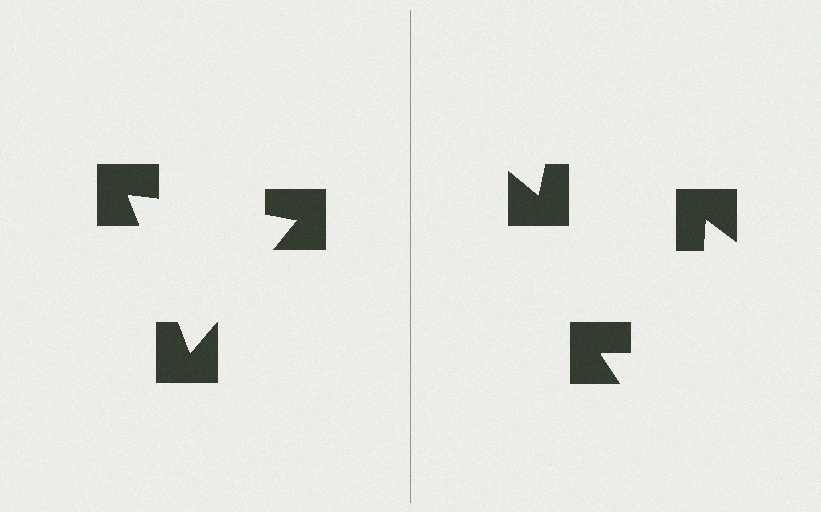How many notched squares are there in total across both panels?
6 — 3 on each side.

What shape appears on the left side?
An illusory triangle.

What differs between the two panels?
The notched squares are positioned identically on both sides; only the wedge orientations differ. On the left they align to a triangle; on the right they are misaligned.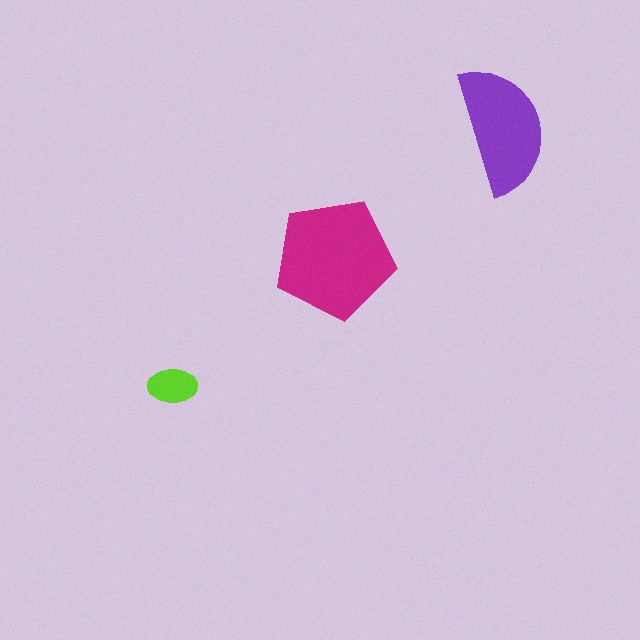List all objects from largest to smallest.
The magenta pentagon, the purple semicircle, the lime ellipse.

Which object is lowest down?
The lime ellipse is bottommost.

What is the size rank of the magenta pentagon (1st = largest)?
1st.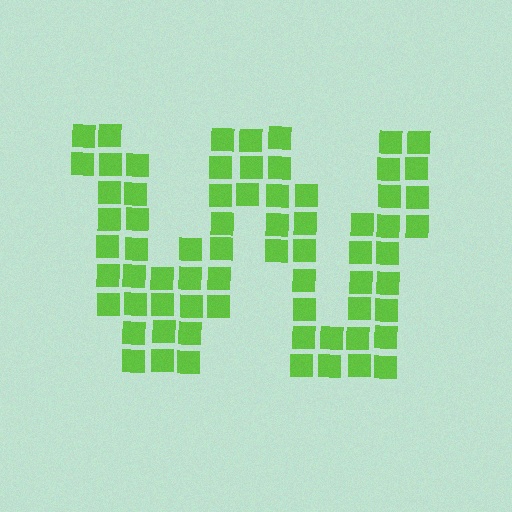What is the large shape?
The large shape is the letter W.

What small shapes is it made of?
It is made of small squares.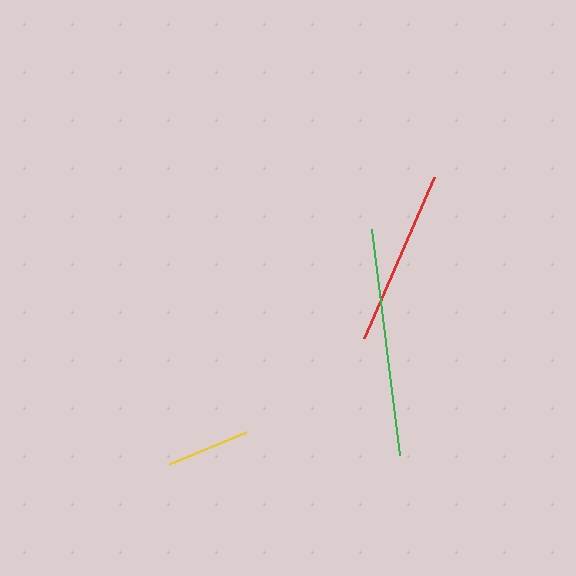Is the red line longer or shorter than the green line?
The green line is longer than the red line.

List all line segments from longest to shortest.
From longest to shortest: green, red, yellow.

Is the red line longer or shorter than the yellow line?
The red line is longer than the yellow line.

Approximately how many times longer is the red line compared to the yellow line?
The red line is approximately 2.1 times the length of the yellow line.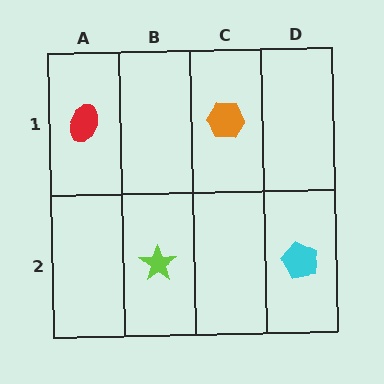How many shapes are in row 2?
2 shapes.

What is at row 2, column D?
A cyan pentagon.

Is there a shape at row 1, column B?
No, that cell is empty.